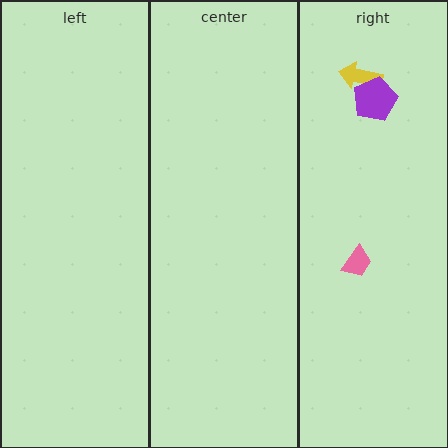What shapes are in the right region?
The yellow arrow, the pink trapezoid, the purple pentagon.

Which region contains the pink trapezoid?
The right region.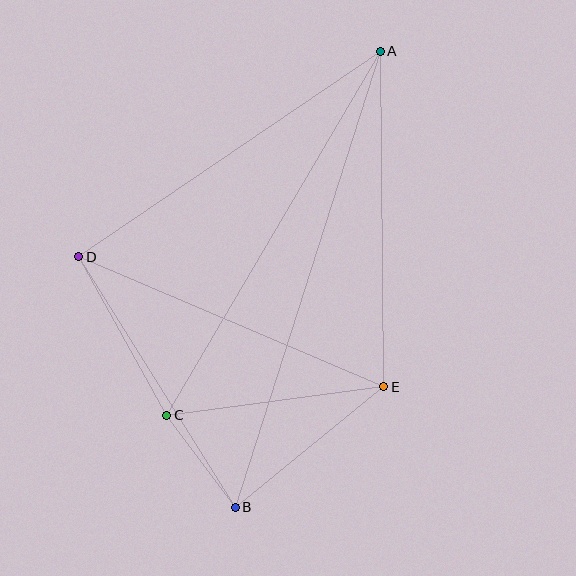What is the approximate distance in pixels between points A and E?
The distance between A and E is approximately 335 pixels.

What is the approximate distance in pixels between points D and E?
The distance between D and E is approximately 331 pixels.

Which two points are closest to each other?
Points B and C are closest to each other.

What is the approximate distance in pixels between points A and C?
The distance between A and C is approximately 422 pixels.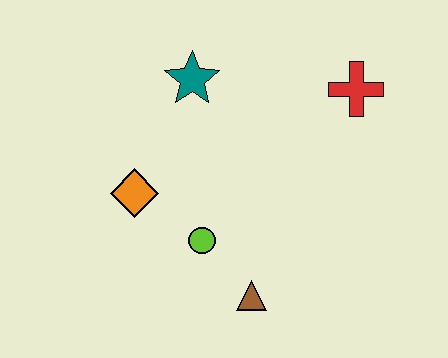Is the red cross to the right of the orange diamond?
Yes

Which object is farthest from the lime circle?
The red cross is farthest from the lime circle.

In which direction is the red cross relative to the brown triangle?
The red cross is above the brown triangle.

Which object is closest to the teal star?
The orange diamond is closest to the teal star.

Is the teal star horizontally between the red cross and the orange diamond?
Yes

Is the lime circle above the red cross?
No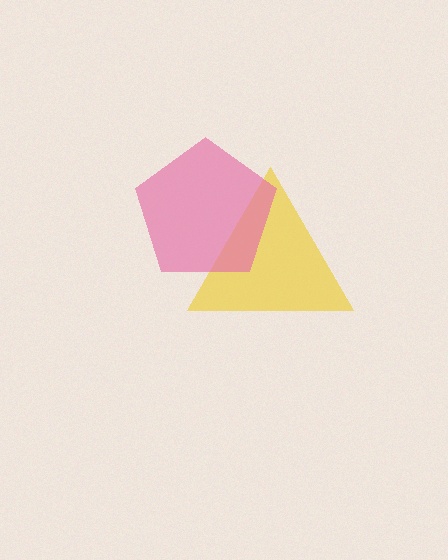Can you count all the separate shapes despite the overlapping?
Yes, there are 2 separate shapes.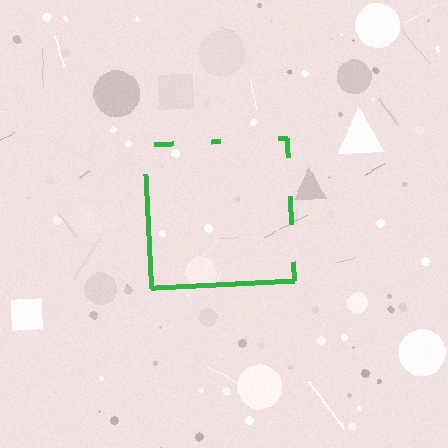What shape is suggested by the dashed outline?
The dashed outline suggests a square.